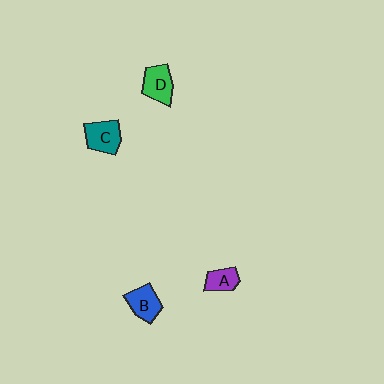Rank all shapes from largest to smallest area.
From largest to smallest: C (teal), D (green), B (blue), A (purple).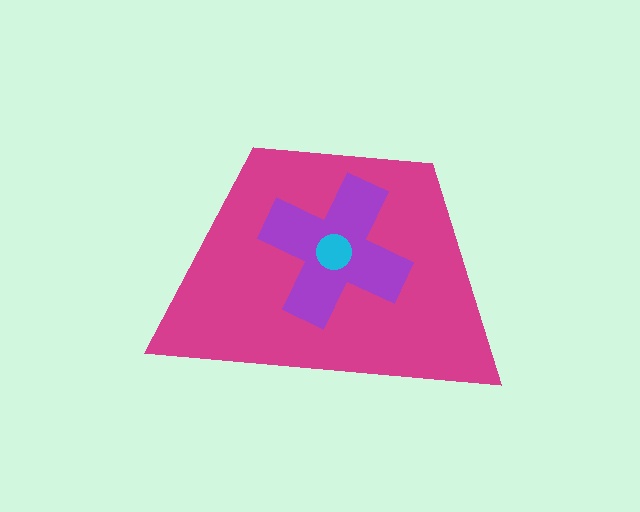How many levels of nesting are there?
3.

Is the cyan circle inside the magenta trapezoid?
Yes.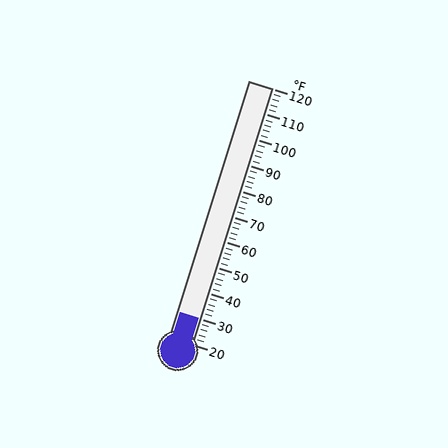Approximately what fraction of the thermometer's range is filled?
The thermometer is filled to approximately 10% of its range.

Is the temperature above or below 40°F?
The temperature is below 40°F.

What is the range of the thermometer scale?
The thermometer scale ranges from 20°F to 120°F.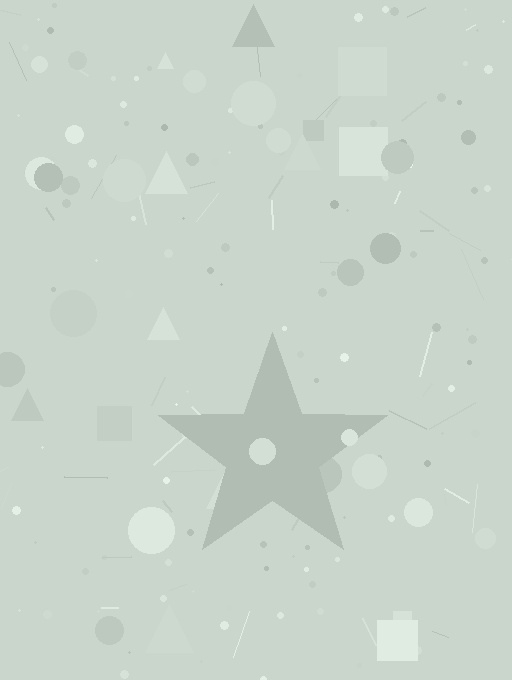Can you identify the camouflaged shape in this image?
The camouflaged shape is a star.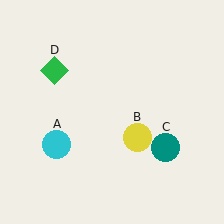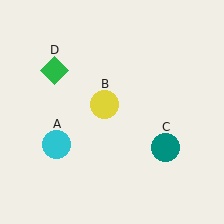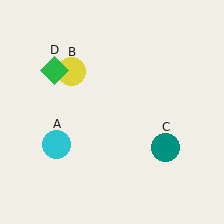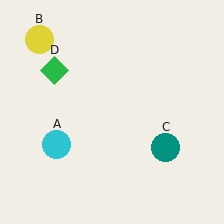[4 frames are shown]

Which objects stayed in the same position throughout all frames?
Cyan circle (object A) and teal circle (object C) and green diamond (object D) remained stationary.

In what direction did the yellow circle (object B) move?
The yellow circle (object B) moved up and to the left.